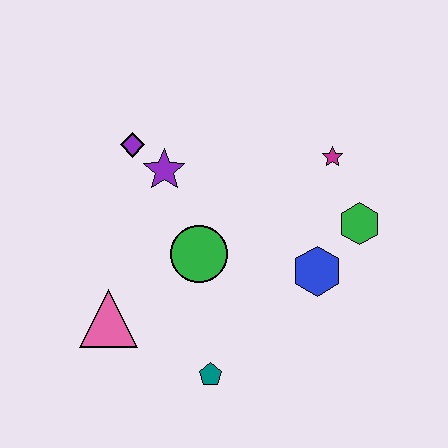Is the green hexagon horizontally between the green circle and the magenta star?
No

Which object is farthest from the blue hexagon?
The purple diamond is farthest from the blue hexagon.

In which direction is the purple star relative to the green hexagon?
The purple star is to the left of the green hexagon.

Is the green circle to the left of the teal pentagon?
Yes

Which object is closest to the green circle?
The purple star is closest to the green circle.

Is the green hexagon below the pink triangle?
No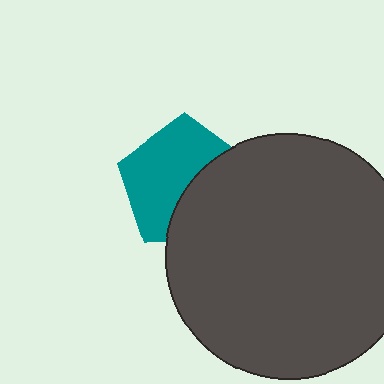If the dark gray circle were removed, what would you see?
You would see the complete teal pentagon.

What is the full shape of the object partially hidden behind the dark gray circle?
The partially hidden object is a teal pentagon.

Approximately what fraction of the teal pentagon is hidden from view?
Roughly 42% of the teal pentagon is hidden behind the dark gray circle.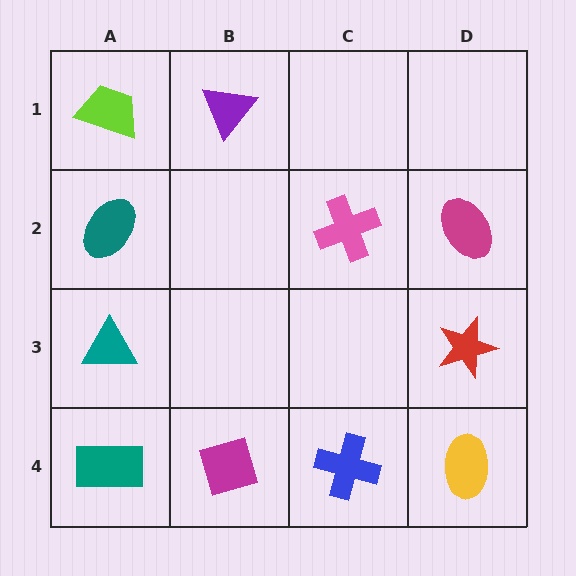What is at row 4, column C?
A blue cross.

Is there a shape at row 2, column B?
No, that cell is empty.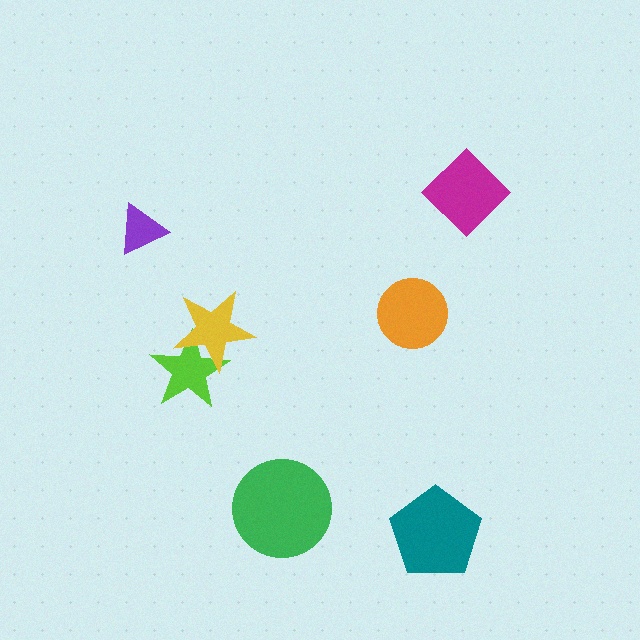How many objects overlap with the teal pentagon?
0 objects overlap with the teal pentagon.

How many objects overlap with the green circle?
0 objects overlap with the green circle.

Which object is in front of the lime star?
The yellow star is in front of the lime star.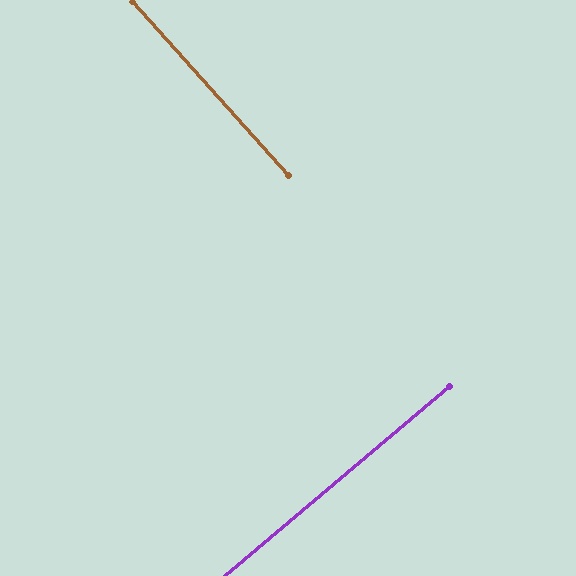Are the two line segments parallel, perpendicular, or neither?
Perpendicular — they meet at approximately 88°.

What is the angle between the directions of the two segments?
Approximately 88 degrees.